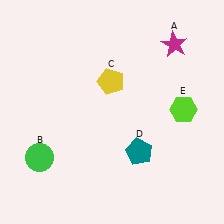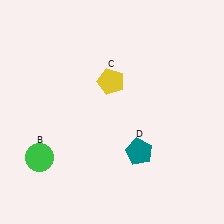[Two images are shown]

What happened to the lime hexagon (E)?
The lime hexagon (E) was removed in Image 2. It was in the top-right area of Image 1.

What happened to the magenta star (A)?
The magenta star (A) was removed in Image 2. It was in the top-right area of Image 1.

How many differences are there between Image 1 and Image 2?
There are 2 differences between the two images.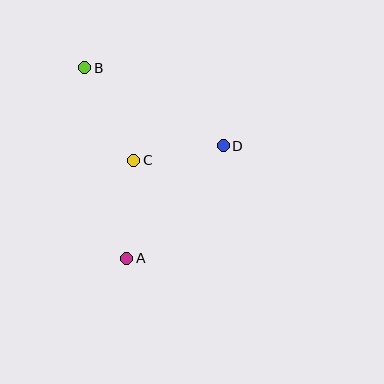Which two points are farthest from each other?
Points A and B are farthest from each other.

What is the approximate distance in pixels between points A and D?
The distance between A and D is approximately 148 pixels.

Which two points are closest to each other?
Points C and D are closest to each other.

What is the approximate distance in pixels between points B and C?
The distance between B and C is approximately 105 pixels.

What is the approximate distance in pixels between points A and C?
The distance between A and C is approximately 98 pixels.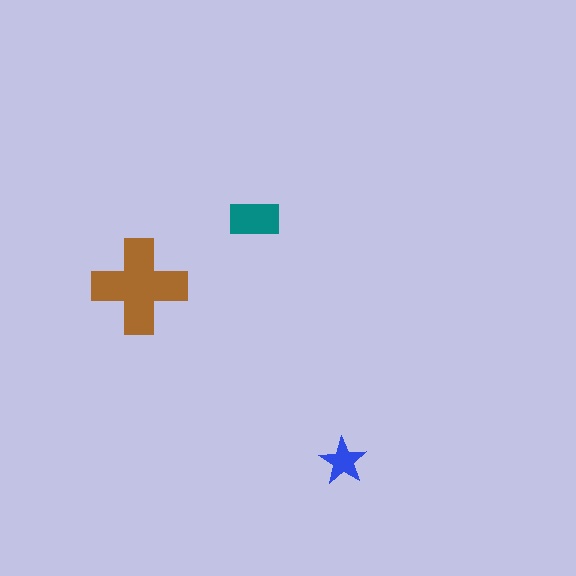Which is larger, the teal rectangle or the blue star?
The teal rectangle.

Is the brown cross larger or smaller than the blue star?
Larger.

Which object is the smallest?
The blue star.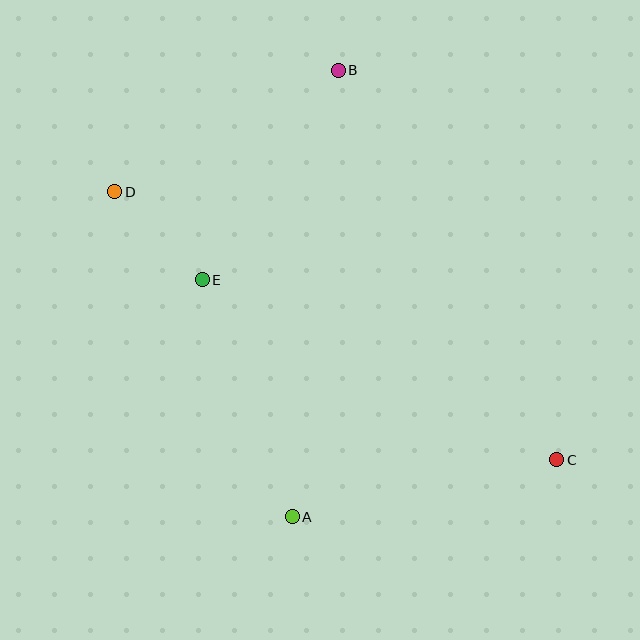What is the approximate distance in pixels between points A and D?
The distance between A and D is approximately 371 pixels.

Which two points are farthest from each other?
Points C and D are farthest from each other.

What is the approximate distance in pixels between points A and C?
The distance between A and C is approximately 271 pixels.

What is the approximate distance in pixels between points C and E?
The distance between C and E is approximately 398 pixels.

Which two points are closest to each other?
Points D and E are closest to each other.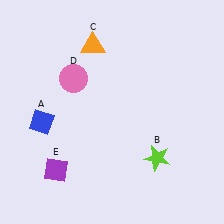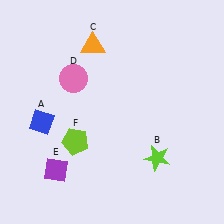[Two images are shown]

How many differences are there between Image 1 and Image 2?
There is 1 difference between the two images.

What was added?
A lime pentagon (F) was added in Image 2.